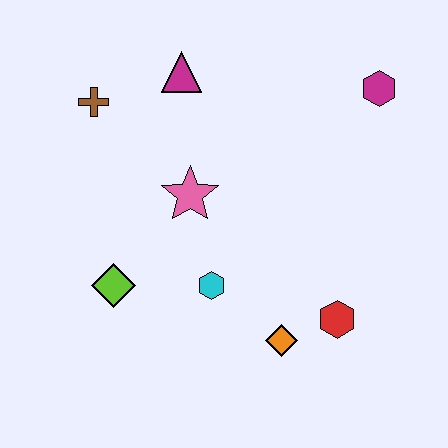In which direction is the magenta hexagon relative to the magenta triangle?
The magenta hexagon is to the right of the magenta triangle.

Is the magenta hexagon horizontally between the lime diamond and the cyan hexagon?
No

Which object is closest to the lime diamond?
The cyan hexagon is closest to the lime diamond.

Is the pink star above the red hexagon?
Yes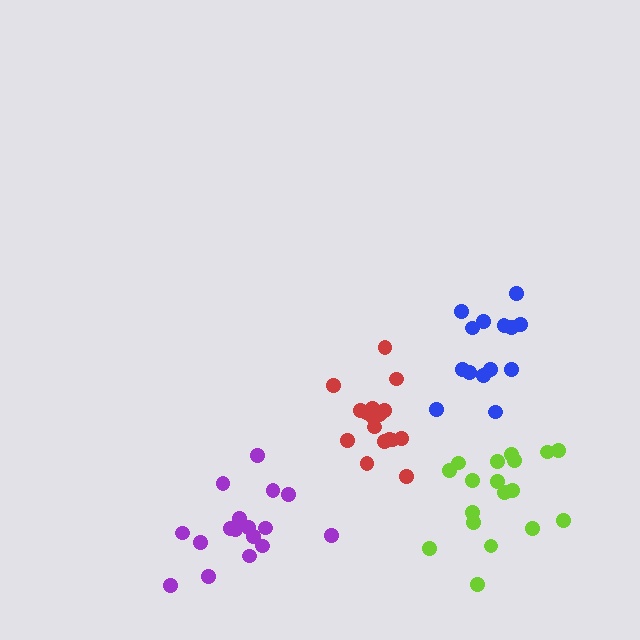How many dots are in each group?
Group 1: 18 dots, Group 2: 14 dots, Group 3: 18 dots, Group 4: 17 dots (67 total).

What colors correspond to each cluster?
The clusters are colored: lime, blue, red, purple.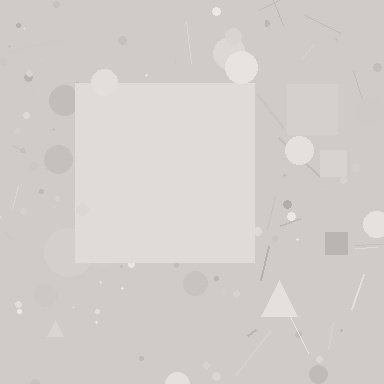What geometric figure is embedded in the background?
A square is embedded in the background.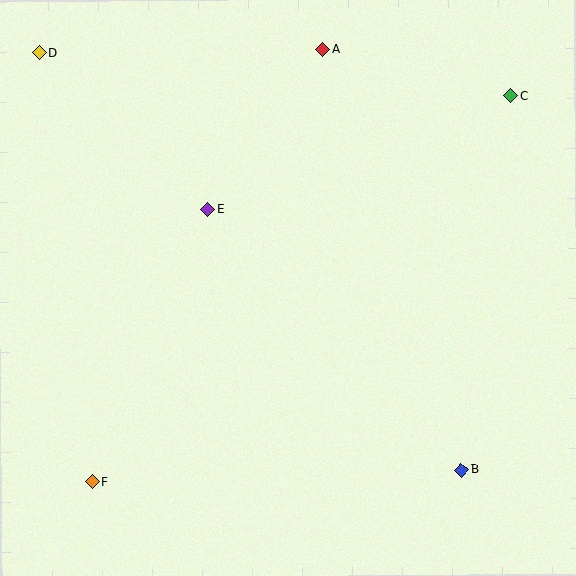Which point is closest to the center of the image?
Point E at (208, 209) is closest to the center.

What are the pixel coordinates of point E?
Point E is at (208, 209).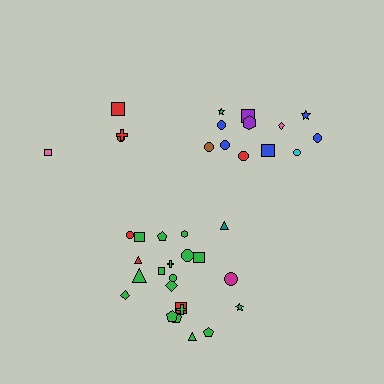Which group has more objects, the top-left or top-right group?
The top-right group.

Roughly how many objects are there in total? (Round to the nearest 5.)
Roughly 40 objects in total.